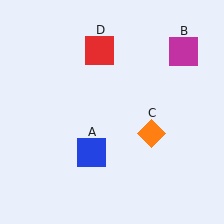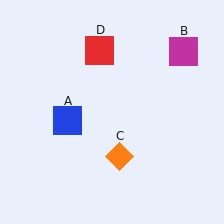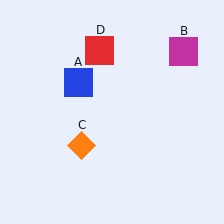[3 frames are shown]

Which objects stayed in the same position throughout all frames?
Magenta square (object B) and red square (object D) remained stationary.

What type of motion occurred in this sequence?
The blue square (object A), orange diamond (object C) rotated clockwise around the center of the scene.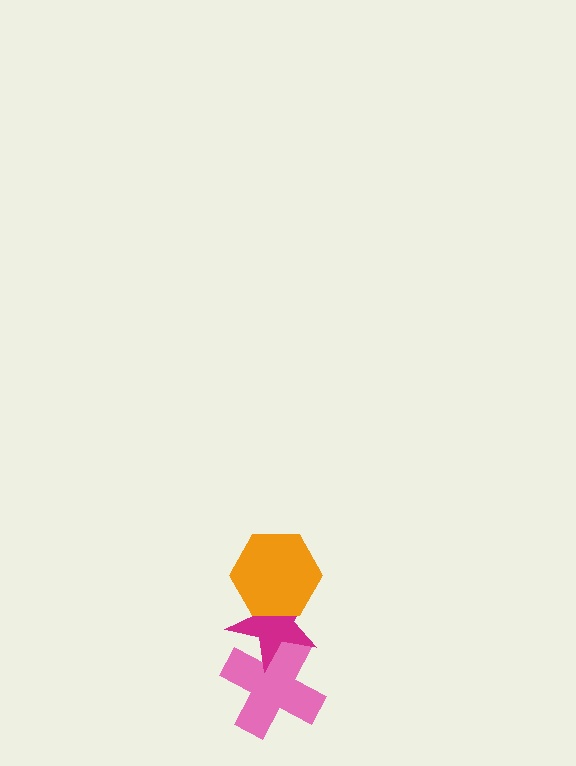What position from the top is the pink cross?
The pink cross is 3rd from the top.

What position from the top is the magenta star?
The magenta star is 2nd from the top.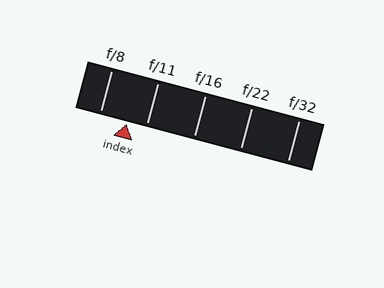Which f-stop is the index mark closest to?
The index mark is closest to f/11.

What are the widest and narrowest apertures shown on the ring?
The widest aperture shown is f/8 and the narrowest is f/32.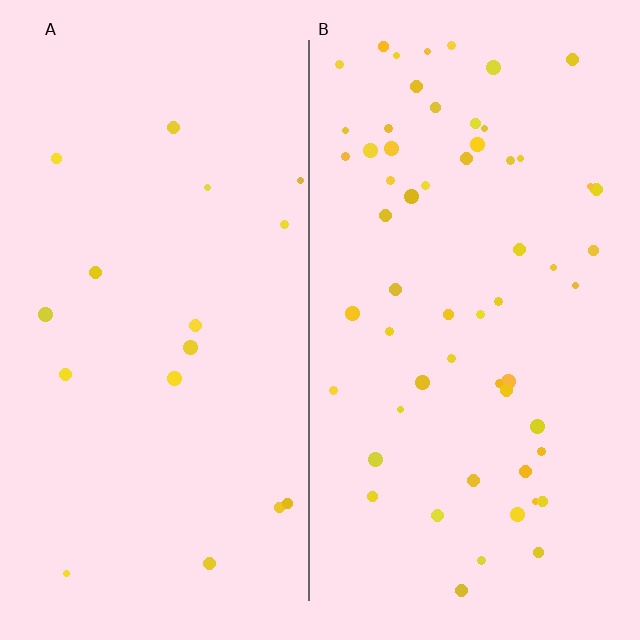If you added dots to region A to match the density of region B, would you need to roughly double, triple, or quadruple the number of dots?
Approximately triple.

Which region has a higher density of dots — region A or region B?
B (the right).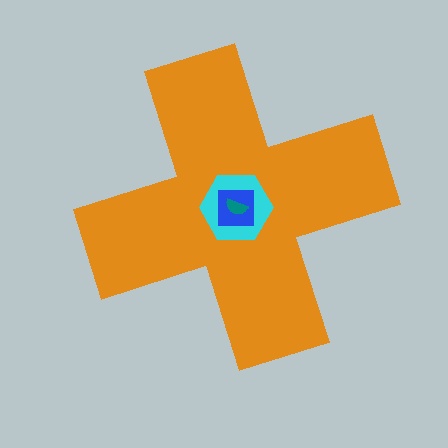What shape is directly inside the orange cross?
The cyan hexagon.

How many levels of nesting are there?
4.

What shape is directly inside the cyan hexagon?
The blue square.